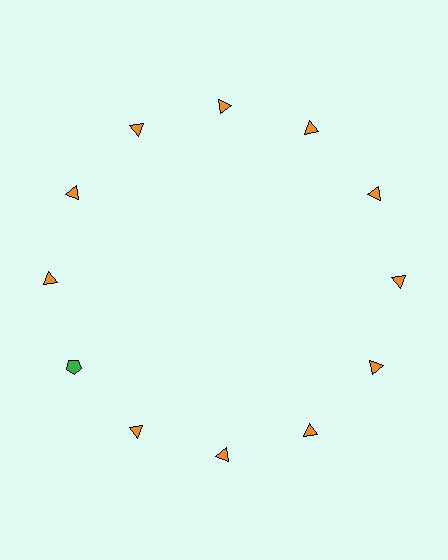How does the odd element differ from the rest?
It differs in both color (green instead of orange) and shape (pentagon instead of triangle).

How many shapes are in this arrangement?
There are 12 shapes arranged in a ring pattern.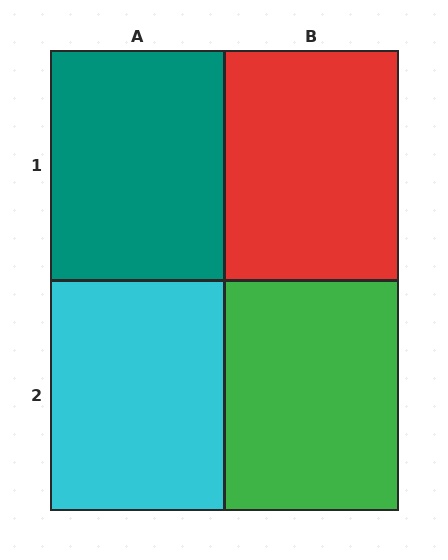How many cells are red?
1 cell is red.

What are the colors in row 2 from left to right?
Cyan, green.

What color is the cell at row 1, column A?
Teal.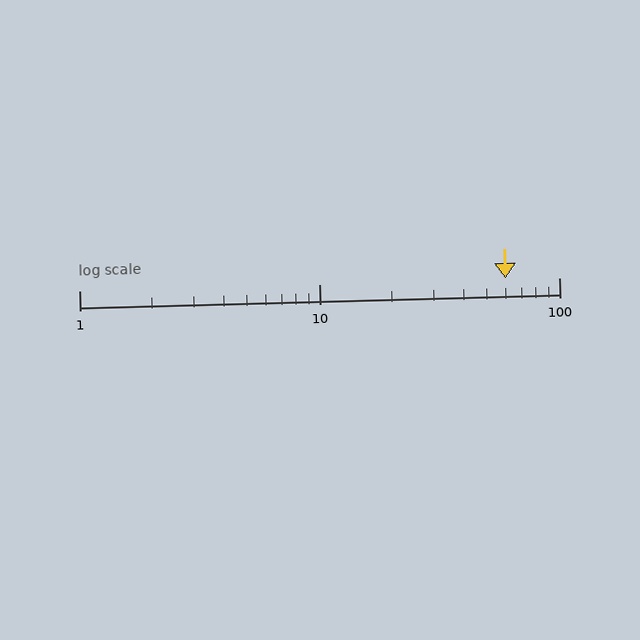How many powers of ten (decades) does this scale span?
The scale spans 2 decades, from 1 to 100.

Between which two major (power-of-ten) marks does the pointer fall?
The pointer is between 10 and 100.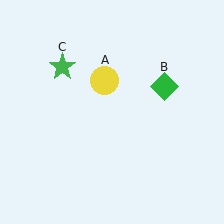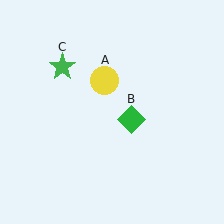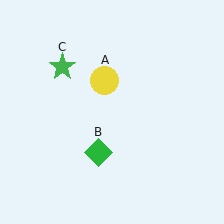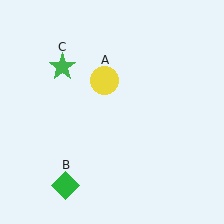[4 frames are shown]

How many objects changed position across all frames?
1 object changed position: green diamond (object B).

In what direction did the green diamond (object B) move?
The green diamond (object B) moved down and to the left.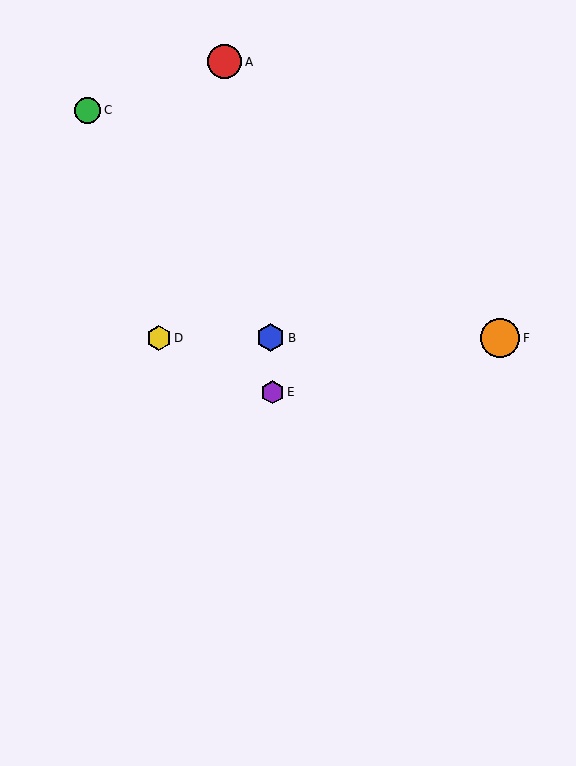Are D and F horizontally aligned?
Yes, both are at y≈338.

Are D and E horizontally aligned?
No, D is at y≈338 and E is at y≈392.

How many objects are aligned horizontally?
3 objects (B, D, F) are aligned horizontally.